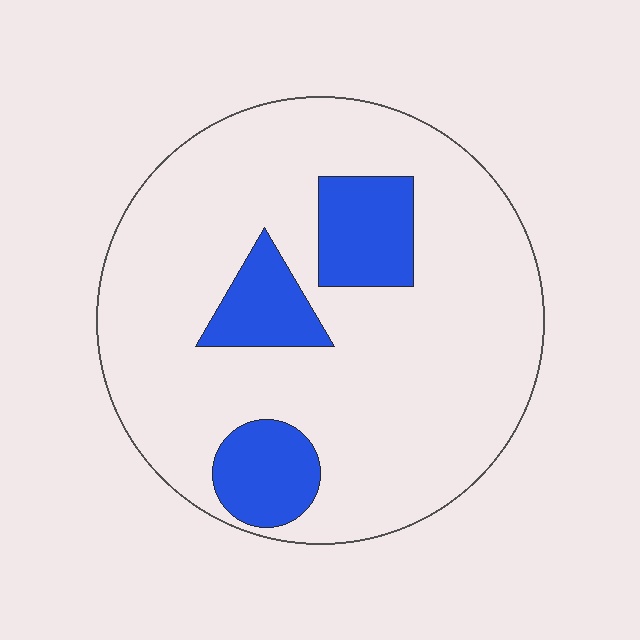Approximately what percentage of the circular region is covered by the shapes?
Approximately 20%.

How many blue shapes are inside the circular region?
3.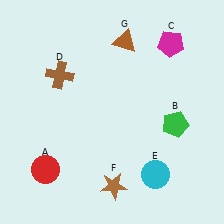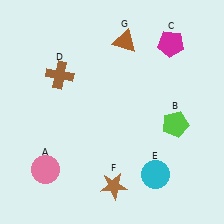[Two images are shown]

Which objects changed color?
A changed from red to pink. B changed from green to lime.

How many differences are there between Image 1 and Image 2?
There are 2 differences between the two images.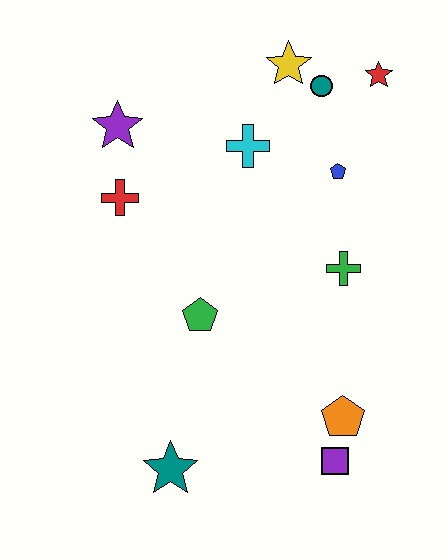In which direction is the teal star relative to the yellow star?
The teal star is below the yellow star.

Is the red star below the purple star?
No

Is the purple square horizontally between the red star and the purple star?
Yes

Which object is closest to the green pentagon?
The red cross is closest to the green pentagon.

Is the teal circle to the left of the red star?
Yes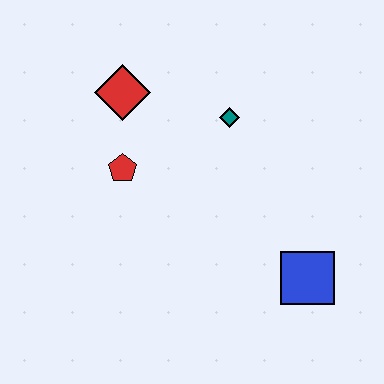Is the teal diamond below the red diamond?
Yes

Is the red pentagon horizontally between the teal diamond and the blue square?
No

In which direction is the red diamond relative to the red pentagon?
The red diamond is above the red pentagon.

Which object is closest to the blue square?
The teal diamond is closest to the blue square.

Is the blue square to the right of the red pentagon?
Yes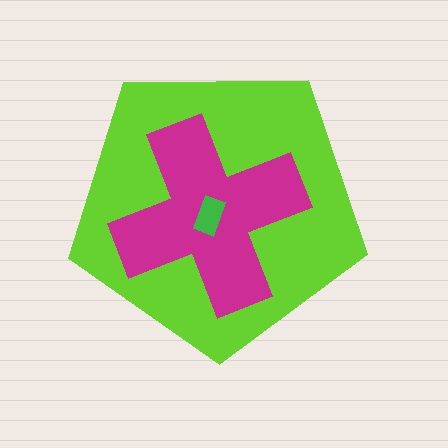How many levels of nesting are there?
3.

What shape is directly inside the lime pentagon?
The magenta cross.